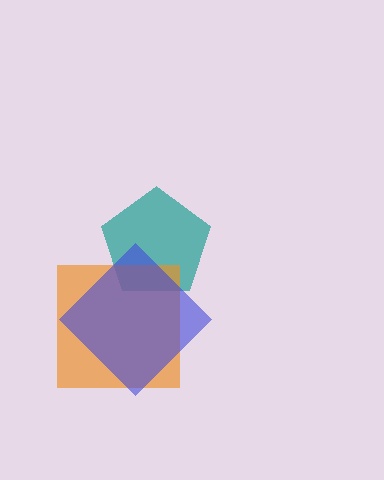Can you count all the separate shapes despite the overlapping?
Yes, there are 3 separate shapes.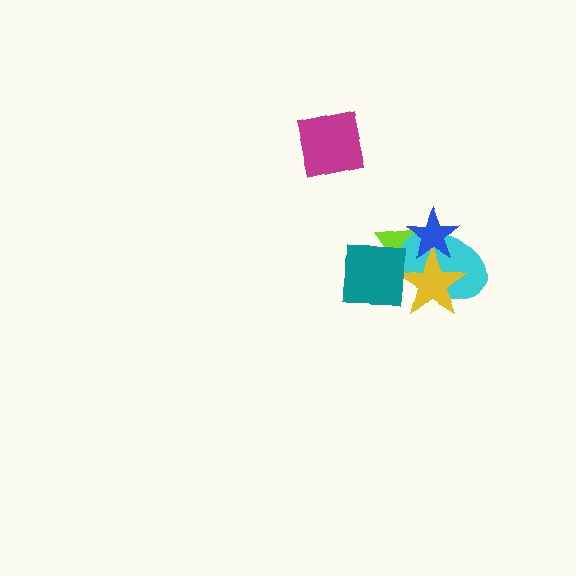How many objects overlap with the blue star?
3 objects overlap with the blue star.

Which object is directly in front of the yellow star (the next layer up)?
The blue star is directly in front of the yellow star.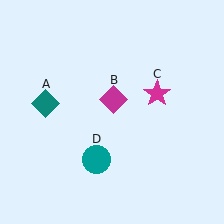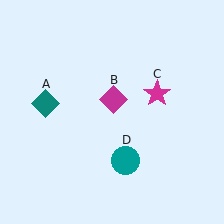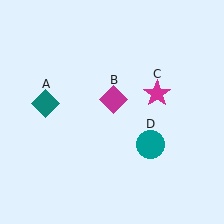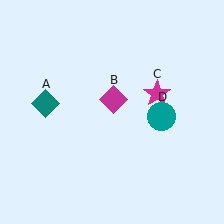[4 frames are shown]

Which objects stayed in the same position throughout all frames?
Teal diamond (object A) and magenta diamond (object B) and magenta star (object C) remained stationary.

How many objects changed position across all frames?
1 object changed position: teal circle (object D).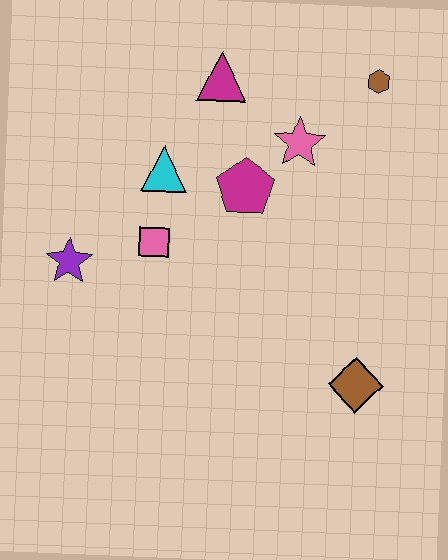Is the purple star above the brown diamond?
Yes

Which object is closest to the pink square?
The cyan triangle is closest to the pink square.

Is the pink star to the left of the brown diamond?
Yes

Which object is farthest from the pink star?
The purple star is farthest from the pink star.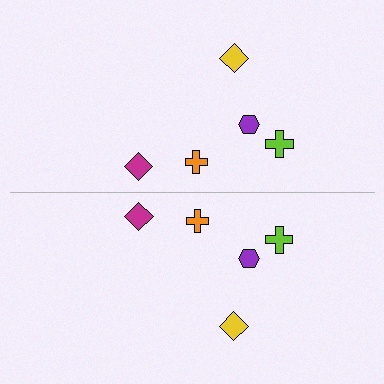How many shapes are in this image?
There are 10 shapes in this image.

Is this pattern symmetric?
Yes, this pattern has bilateral (reflection) symmetry.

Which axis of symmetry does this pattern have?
The pattern has a horizontal axis of symmetry running through the center of the image.